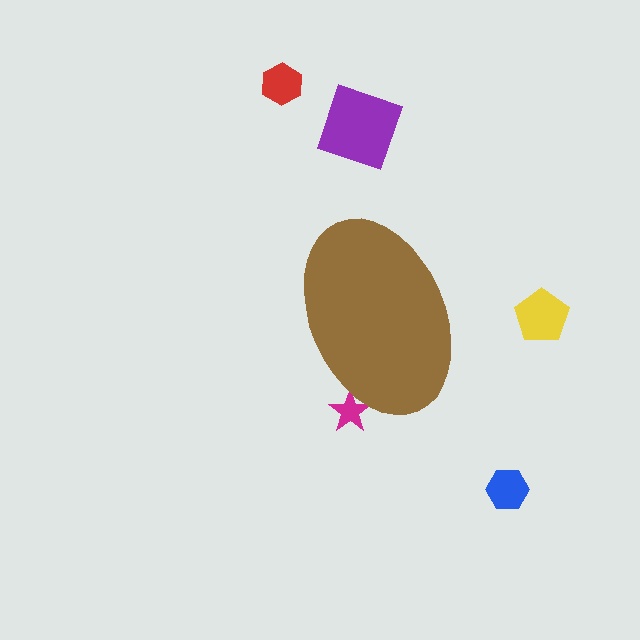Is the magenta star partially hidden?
Yes, the magenta star is partially hidden behind the brown ellipse.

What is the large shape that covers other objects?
A brown ellipse.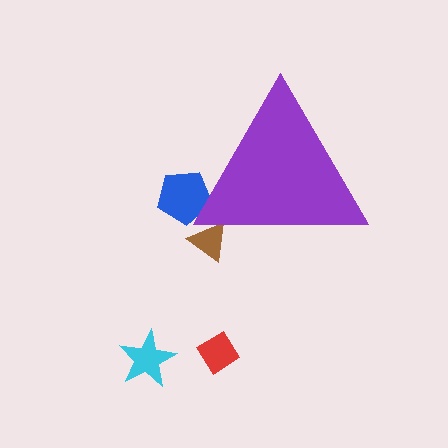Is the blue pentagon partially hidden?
Yes, the blue pentagon is partially hidden behind the purple triangle.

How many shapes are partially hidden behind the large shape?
2 shapes are partially hidden.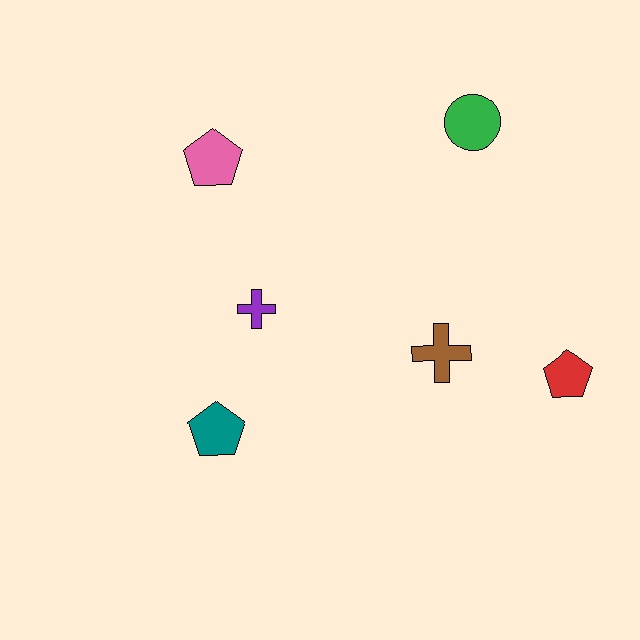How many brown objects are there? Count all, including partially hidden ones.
There is 1 brown object.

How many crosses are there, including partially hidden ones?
There are 2 crosses.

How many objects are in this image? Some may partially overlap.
There are 6 objects.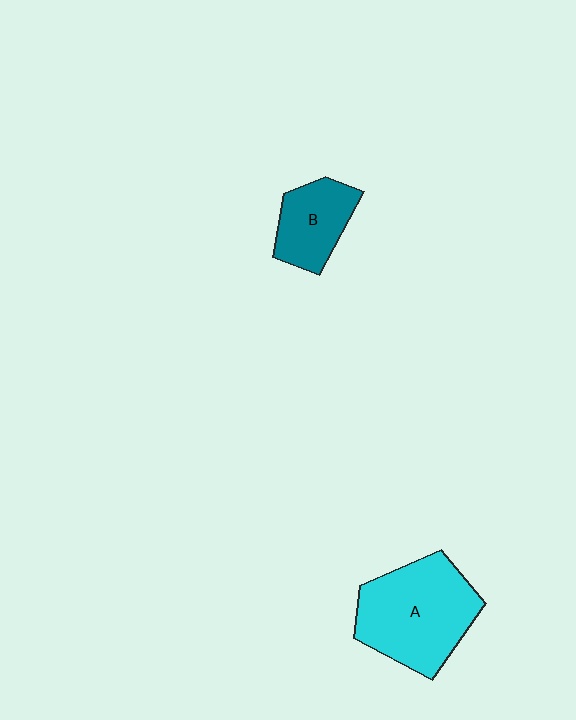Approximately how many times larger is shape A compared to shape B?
Approximately 1.9 times.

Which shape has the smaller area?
Shape B (teal).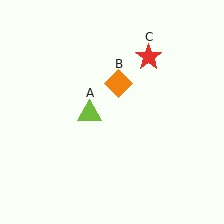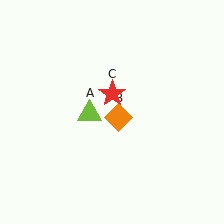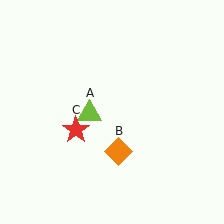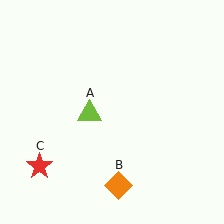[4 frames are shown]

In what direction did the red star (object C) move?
The red star (object C) moved down and to the left.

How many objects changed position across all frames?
2 objects changed position: orange diamond (object B), red star (object C).